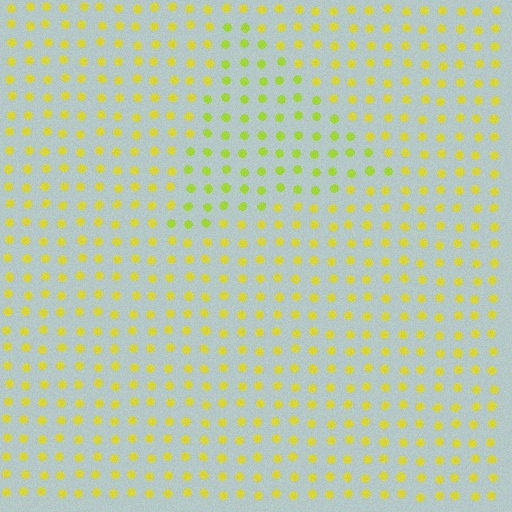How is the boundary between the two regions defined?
The boundary is defined purely by a slight shift in hue (about 22 degrees). Spacing, size, and orientation are identical on both sides.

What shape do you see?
I see a triangle.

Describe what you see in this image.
The image is filled with small yellow elements in a uniform arrangement. A triangle-shaped region is visible where the elements are tinted to a slightly different hue, forming a subtle color boundary.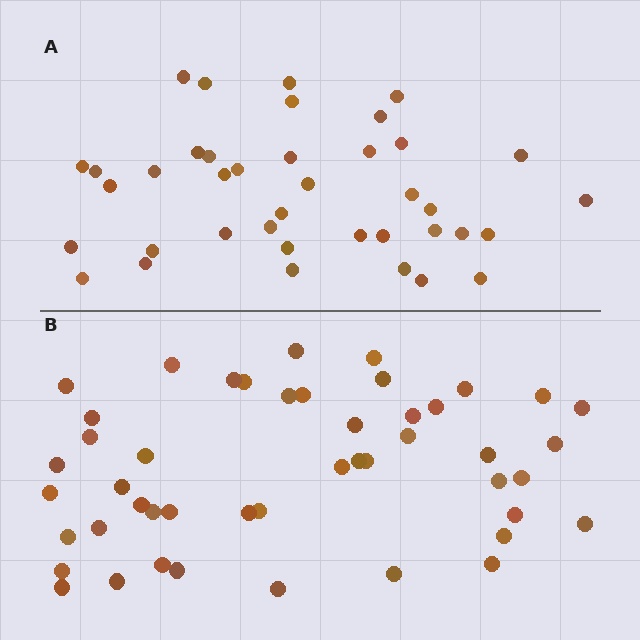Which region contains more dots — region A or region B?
Region B (the bottom region) has more dots.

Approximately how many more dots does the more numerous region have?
Region B has roughly 8 or so more dots than region A.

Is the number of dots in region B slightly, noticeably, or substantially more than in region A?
Region B has only slightly more — the two regions are fairly close. The ratio is roughly 1.2 to 1.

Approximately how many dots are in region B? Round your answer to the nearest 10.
About 50 dots. (The exact count is 47, which rounds to 50.)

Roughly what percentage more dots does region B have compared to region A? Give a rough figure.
About 20% more.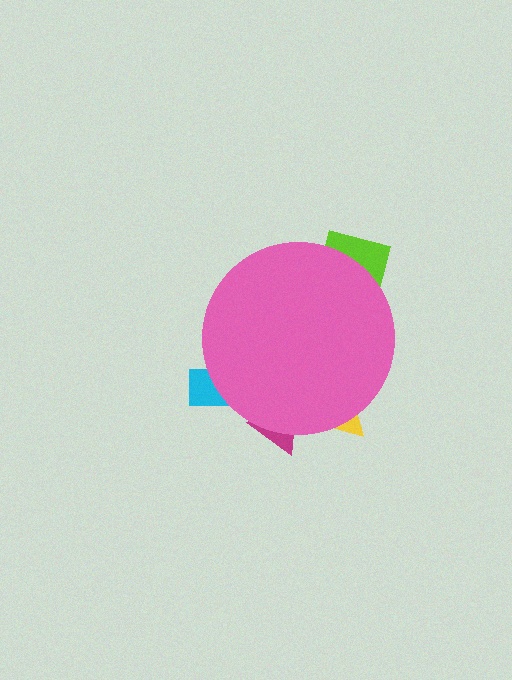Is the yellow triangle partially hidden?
Yes, the yellow triangle is partially hidden behind the pink circle.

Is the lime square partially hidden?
Yes, the lime square is partially hidden behind the pink circle.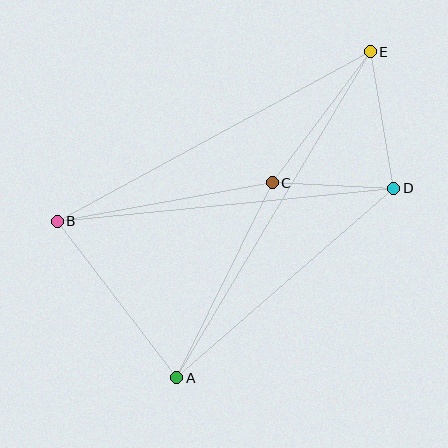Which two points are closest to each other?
Points C and D are closest to each other.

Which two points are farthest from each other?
Points A and E are farthest from each other.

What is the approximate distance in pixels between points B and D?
The distance between B and D is approximately 338 pixels.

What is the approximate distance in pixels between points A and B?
The distance between A and B is approximately 197 pixels.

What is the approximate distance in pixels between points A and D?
The distance between A and D is approximately 288 pixels.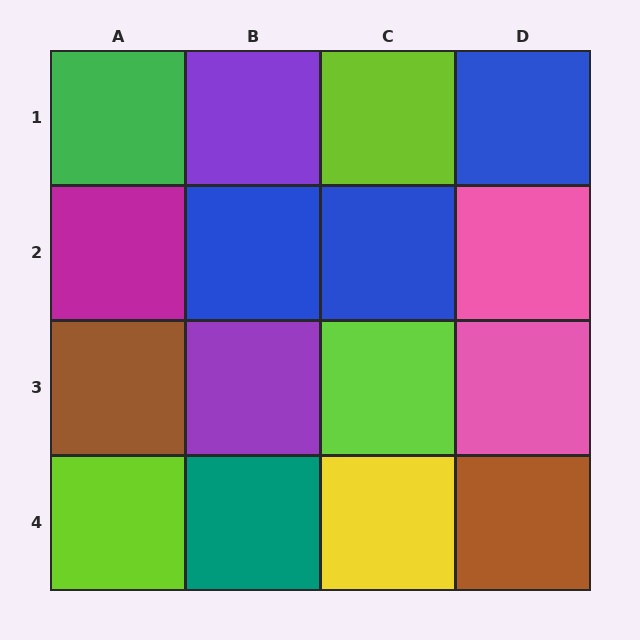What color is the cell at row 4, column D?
Brown.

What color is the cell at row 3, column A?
Brown.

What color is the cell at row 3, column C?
Lime.